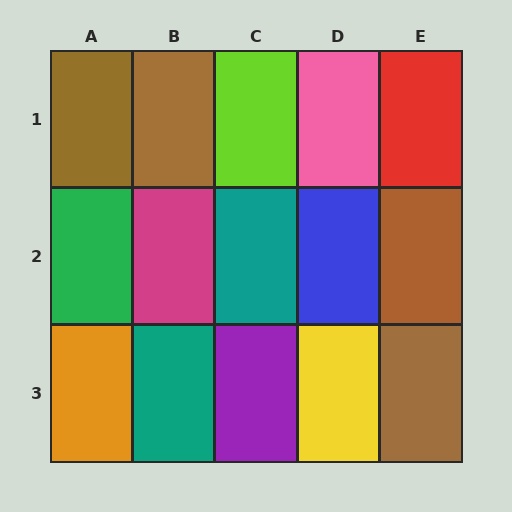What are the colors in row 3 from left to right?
Orange, teal, purple, yellow, brown.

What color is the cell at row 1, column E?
Red.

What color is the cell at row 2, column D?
Blue.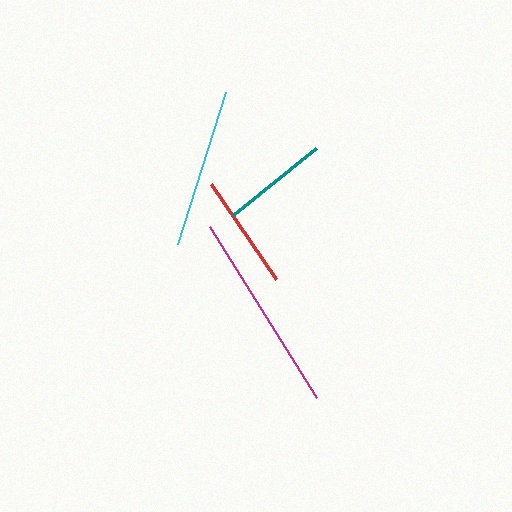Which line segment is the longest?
The magenta line is the longest at approximately 202 pixels.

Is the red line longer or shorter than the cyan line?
The cyan line is longer than the red line.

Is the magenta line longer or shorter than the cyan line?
The magenta line is longer than the cyan line.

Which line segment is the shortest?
The teal line is the shortest at approximately 106 pixels.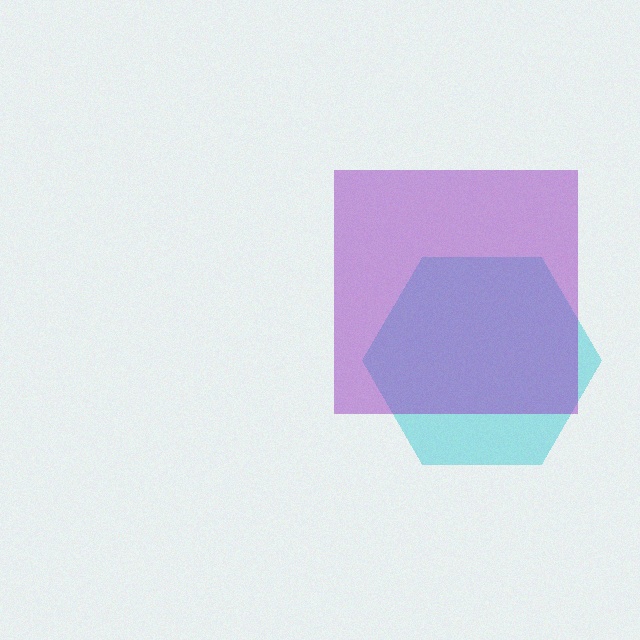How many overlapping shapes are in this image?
There are 2 overlapping shapes in the image.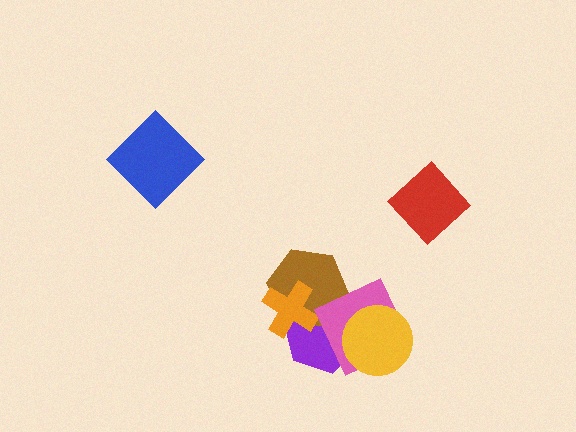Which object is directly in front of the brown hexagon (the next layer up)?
The orange cross is directly in front of the brown hexagon.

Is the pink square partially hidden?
Yes, it is partially covered by another shape.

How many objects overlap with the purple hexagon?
4 objects overlap with the purple hexagon.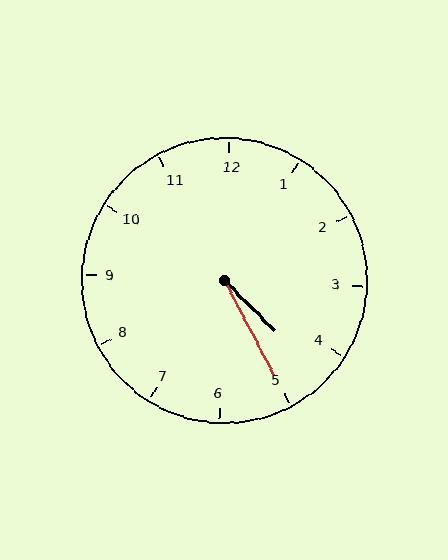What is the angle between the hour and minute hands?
Approximately 18 degrees.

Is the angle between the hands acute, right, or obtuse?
It is acute.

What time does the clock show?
4:25.